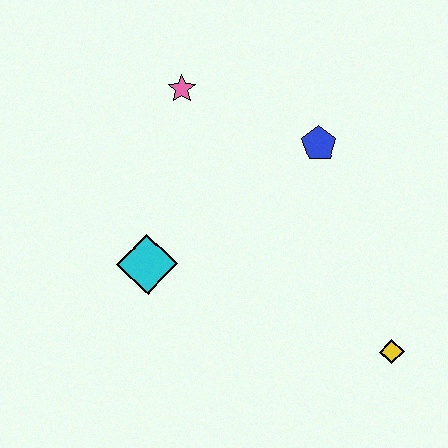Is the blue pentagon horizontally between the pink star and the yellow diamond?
Yes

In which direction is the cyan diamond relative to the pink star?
The cyan diamond is below the pink star.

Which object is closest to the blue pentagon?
The pink star is closest to the blue pentagon.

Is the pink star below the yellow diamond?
No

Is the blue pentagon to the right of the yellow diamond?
No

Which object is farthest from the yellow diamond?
The pink star is farthest from the yellow diamond.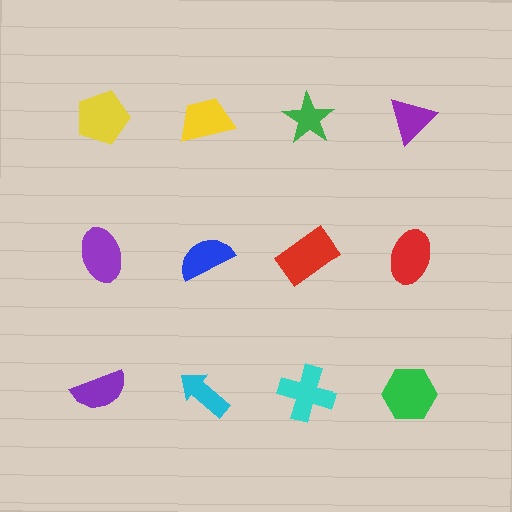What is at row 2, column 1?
A purple ellipse.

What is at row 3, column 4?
A green hexagon.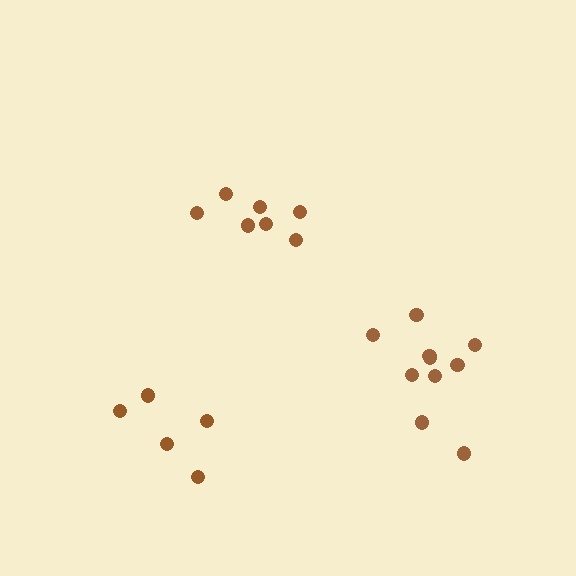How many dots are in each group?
Group 1: 10 dots, Group 2: 7 dots, Group 3: 5 dots (22 total).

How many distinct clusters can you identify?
There are 3 distinct clusters.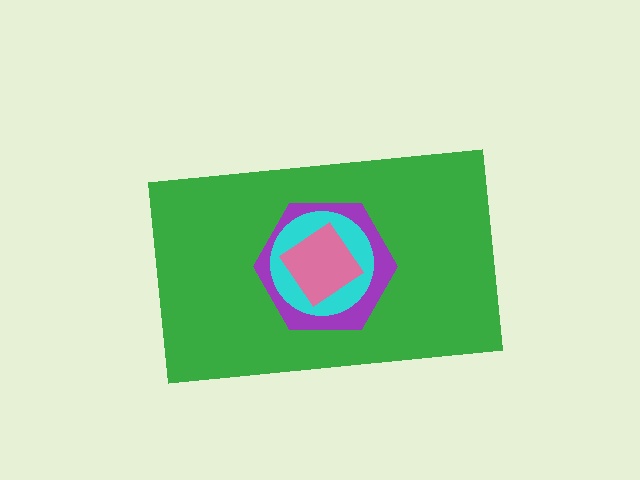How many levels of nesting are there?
4.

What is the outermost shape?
The green rectangle.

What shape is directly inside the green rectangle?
The purple hexagon.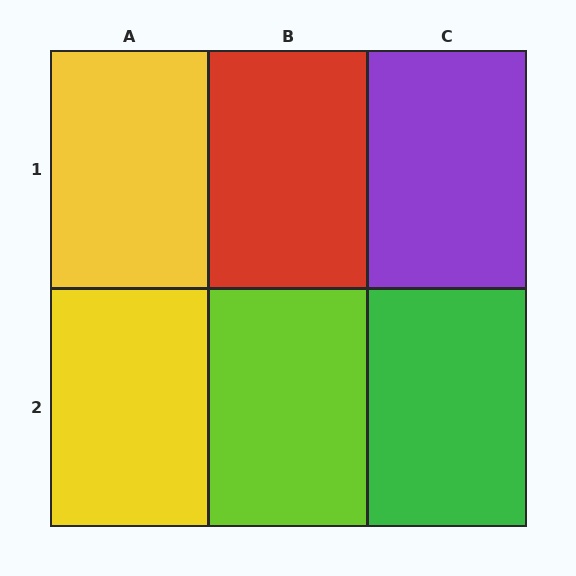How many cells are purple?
1 cell is purple.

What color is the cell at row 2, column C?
Green.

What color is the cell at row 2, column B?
Lime.